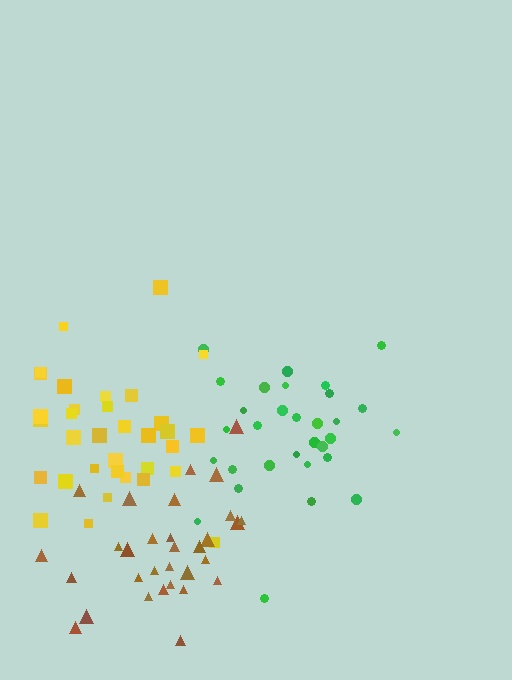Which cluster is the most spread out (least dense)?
Yellow.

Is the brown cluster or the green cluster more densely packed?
Green.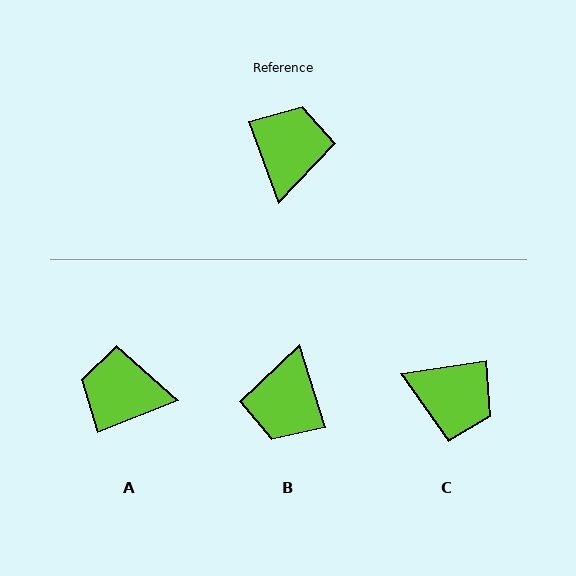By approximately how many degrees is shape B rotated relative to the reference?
Approximately 177 degrees counter-clockwise.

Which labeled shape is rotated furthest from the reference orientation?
B, about 177 degrees away.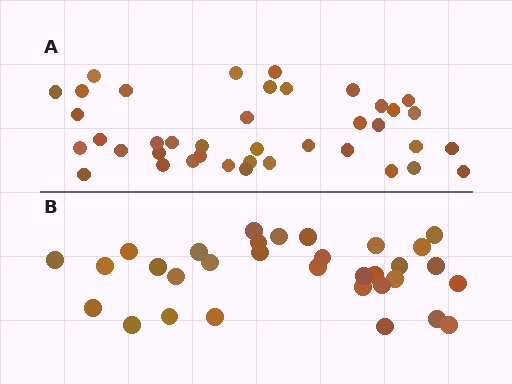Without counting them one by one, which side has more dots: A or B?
Region A (the top region) has more dots.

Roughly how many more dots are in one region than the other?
Region A has roughly 8 or so more dots than region B.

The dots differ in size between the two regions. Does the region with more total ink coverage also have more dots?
No. Region B has more total ink coverage because its dots are larger, but region A actually contains more individual dots. Total area can be misleading — the number of items is what matters here.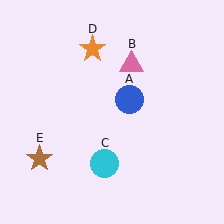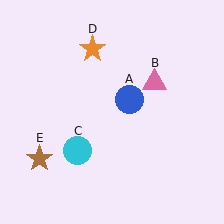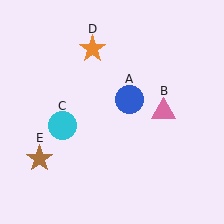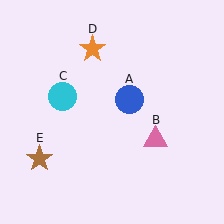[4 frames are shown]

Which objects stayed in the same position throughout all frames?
Blue circle (object A) and orange star (object D) and brown star (object E) remained stationary.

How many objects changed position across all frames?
2 objects changed position: pink triangle (object B), cyan circle (object C).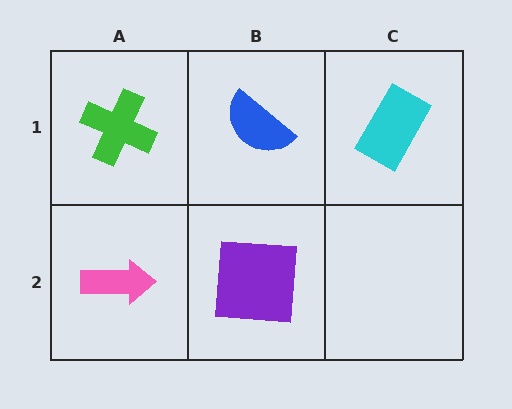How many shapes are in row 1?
3 shapes.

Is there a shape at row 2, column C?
No, that cell is empty.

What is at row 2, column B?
A purple square.